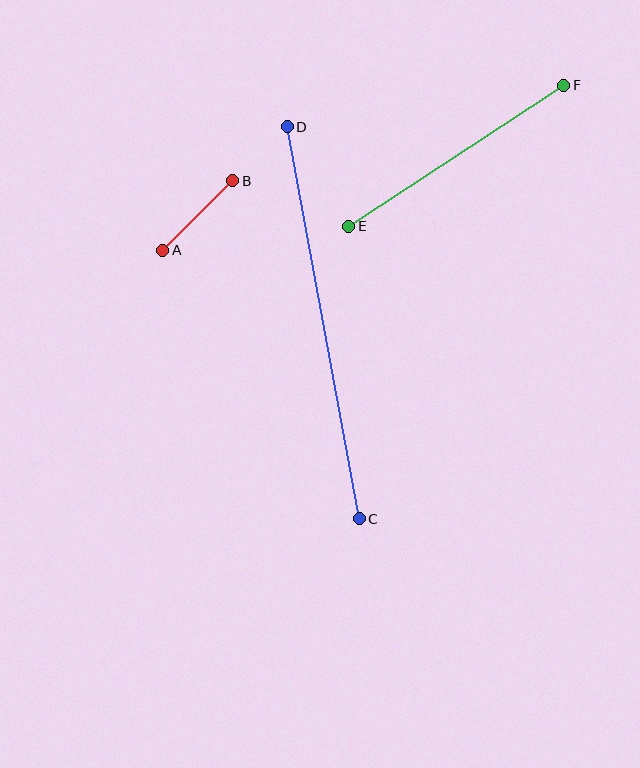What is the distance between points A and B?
The distance is approximately 99 pixels.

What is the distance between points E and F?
The distance is approximately 257 pixels.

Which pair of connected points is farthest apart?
Points C and D are farthest apart.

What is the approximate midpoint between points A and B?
The midpoint is at approximately (198, 215) pixels.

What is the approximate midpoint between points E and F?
The midpoint is at approximately (456, 156) pixels.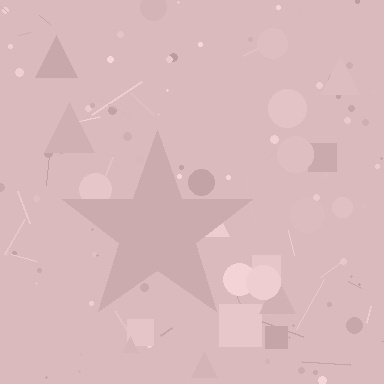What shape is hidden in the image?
A star is hidden in the image.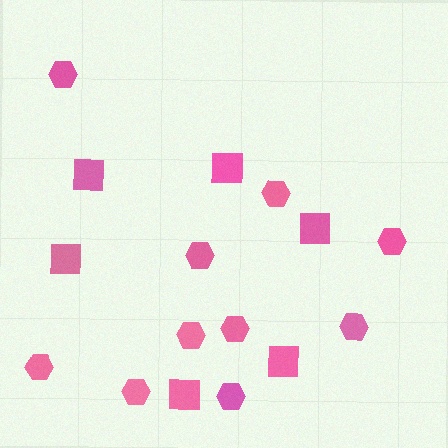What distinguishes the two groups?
There are 2 groups: one group of hexagons (10) and one group of squares (6).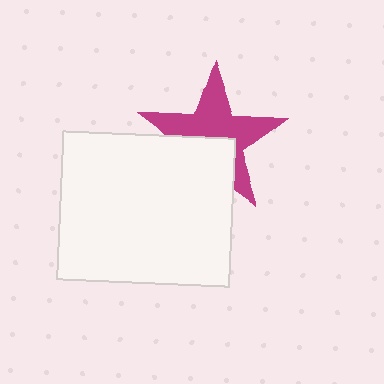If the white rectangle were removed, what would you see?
You would see the complete magenta star.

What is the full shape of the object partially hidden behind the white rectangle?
The partially hidden object is a magenta star.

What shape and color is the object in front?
The object in front is a white rectangle.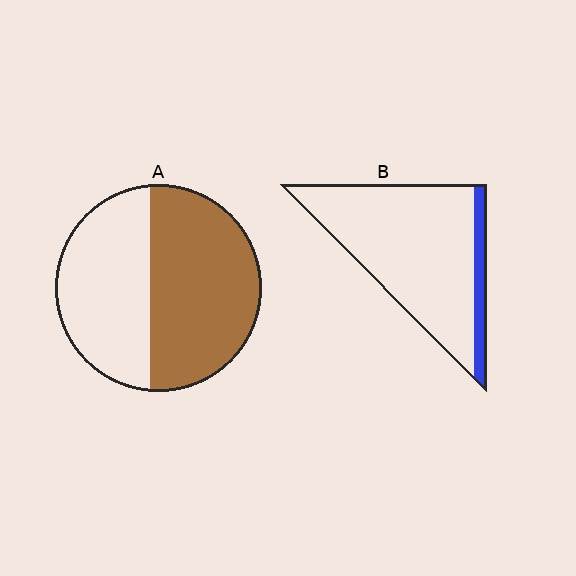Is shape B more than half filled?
No.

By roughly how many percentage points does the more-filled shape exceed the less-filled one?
By roughly 45 percentage points (A over B).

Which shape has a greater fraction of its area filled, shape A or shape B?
Shape A.